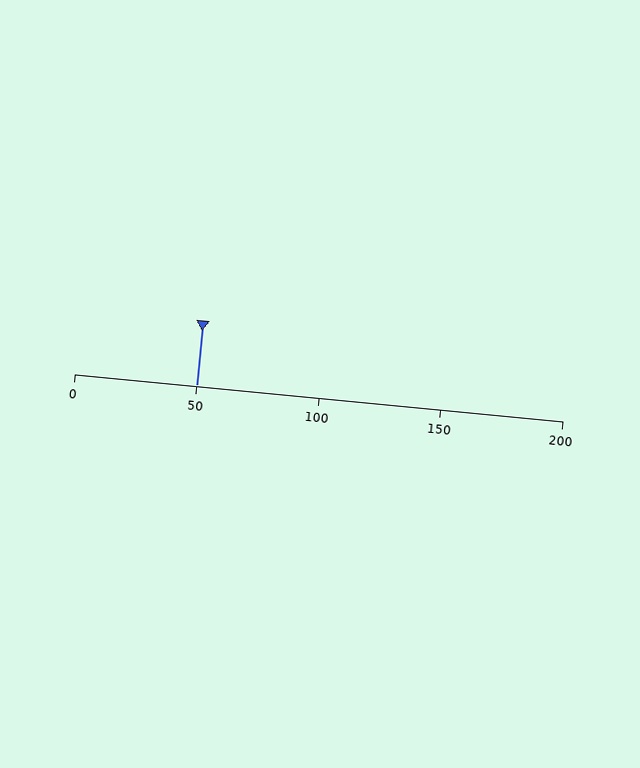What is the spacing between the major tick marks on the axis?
The major ticks are spaced 50 apart.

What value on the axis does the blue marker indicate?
The marker indicates approximately 50.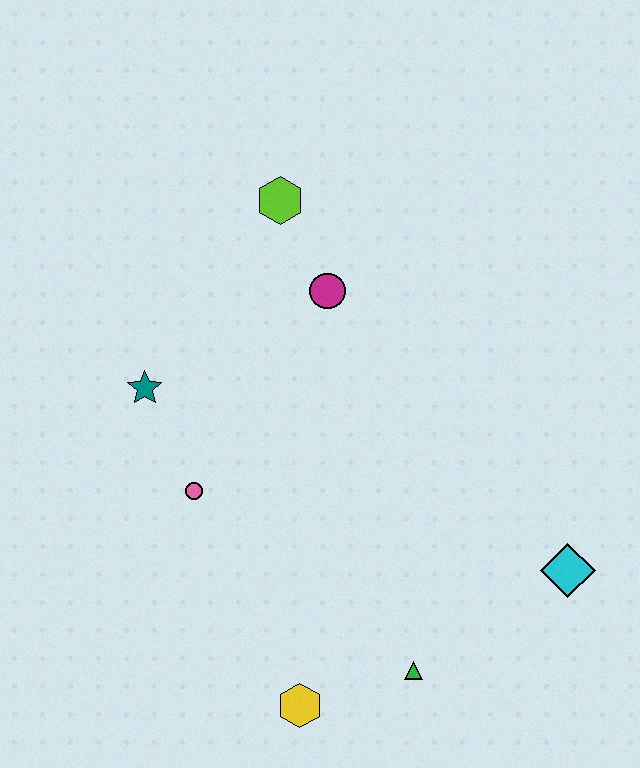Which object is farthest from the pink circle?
The cyan diamond is farthest from the pink circle.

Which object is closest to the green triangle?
The yellow hexagon is closest to the green triangle.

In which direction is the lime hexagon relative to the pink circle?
The lime hexagon is above the pink circle.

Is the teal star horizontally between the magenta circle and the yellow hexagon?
No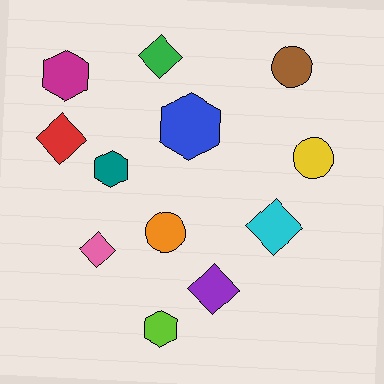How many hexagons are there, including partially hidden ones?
There are 4 hexagons.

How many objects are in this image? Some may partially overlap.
There are 12 objects.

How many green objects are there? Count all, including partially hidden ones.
There is 1 green object.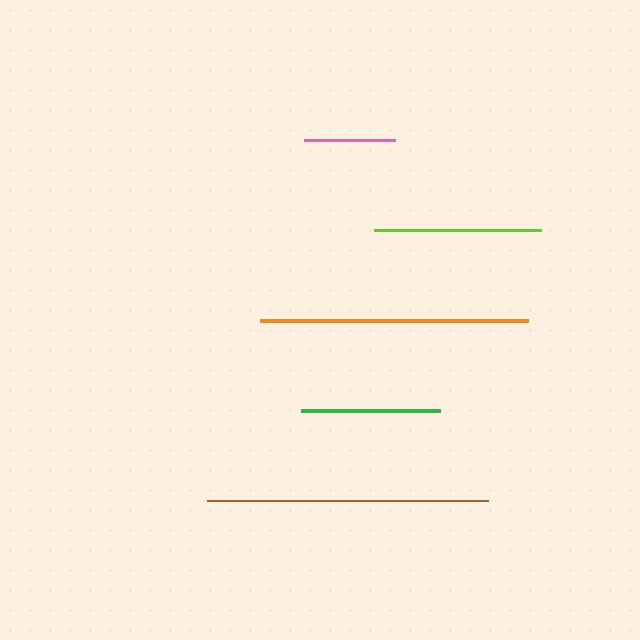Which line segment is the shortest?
The pink line is the shortest at approximately 91 pixels.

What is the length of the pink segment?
The pink segment is approximately 91 pixels long.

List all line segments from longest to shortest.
From longest to shortest: brown, orange, lime, green, pink.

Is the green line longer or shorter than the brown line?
The brown line is longer than the green line.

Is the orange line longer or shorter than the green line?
The orange line is longer than the green line.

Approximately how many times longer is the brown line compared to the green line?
The brown line is approximately 2.0 times the length of the green line.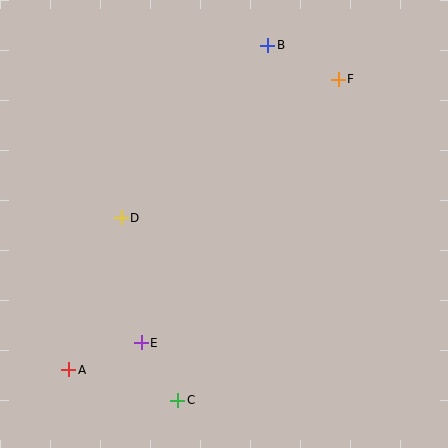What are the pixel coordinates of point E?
Point E is at (141, 343).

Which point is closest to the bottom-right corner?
Point C is closest to the bottom-right corner.